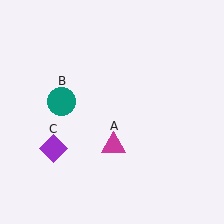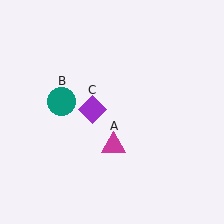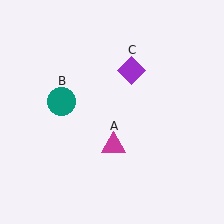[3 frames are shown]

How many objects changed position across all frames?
1 object changed position: purple diamond (object C).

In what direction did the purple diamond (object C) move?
The purple diamond (object C) moved up and to the right.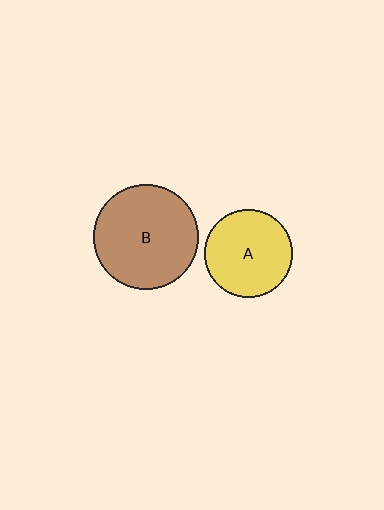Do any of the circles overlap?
No, none of the circles overlap.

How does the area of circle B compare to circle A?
Approximately 1.4 times.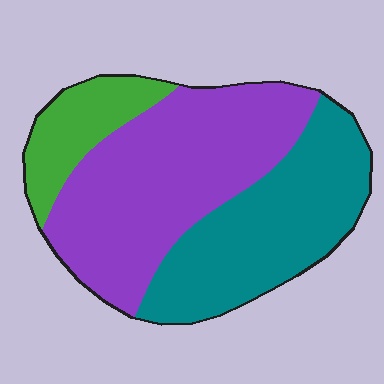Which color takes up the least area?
Green, at roughly 15%.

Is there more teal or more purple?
Purple.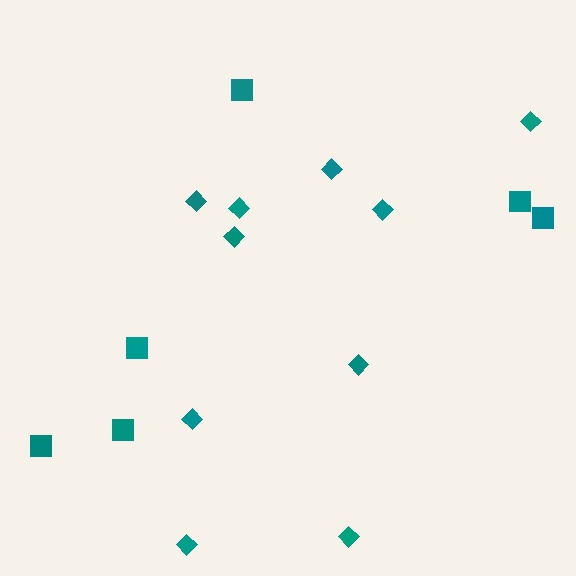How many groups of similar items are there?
There are 2 groups: one group of squares (6) and one group of diamonds (10).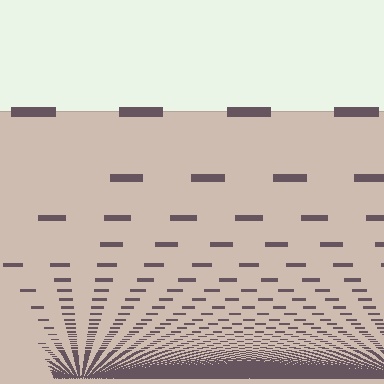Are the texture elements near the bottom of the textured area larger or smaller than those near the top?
Smaller. The gradient is inverted — elements near the bottom are smaller and denser.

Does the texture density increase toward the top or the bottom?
Density increases toward the bottom.